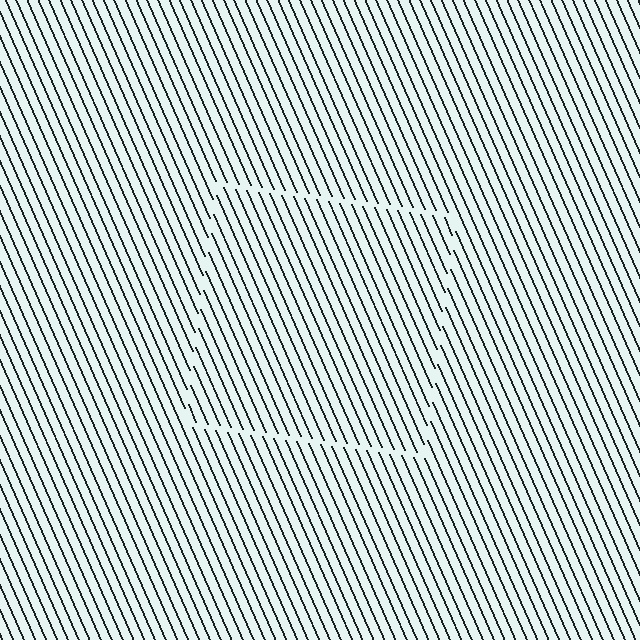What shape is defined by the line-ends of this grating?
An illusory square. The interior of the shape contains the same grating, shifted by half a period — the contour is defined by the phase discontinuity where line-ends from the inner and outer gratings abut.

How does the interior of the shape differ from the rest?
The interior of the shape contains the same grating, shifted by half a period — the contour is defined by the phase discontinuity where line-ends from the inner and outer gratings abut.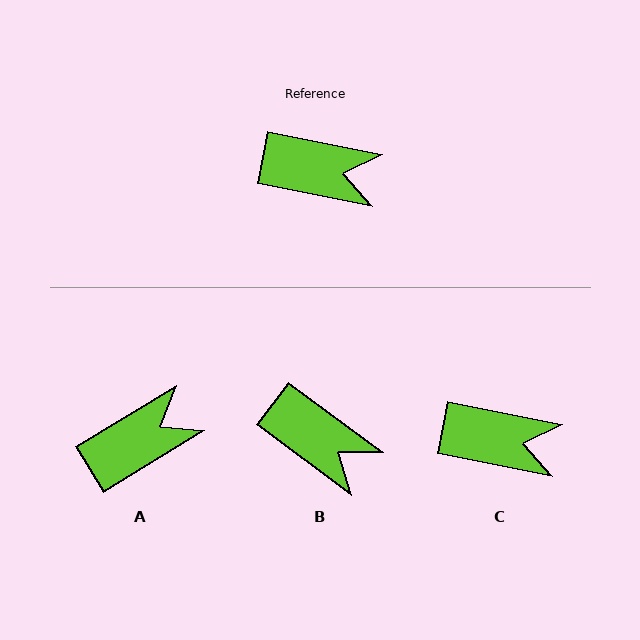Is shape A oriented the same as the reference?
No, it is off by about 42 degrees.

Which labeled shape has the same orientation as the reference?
C.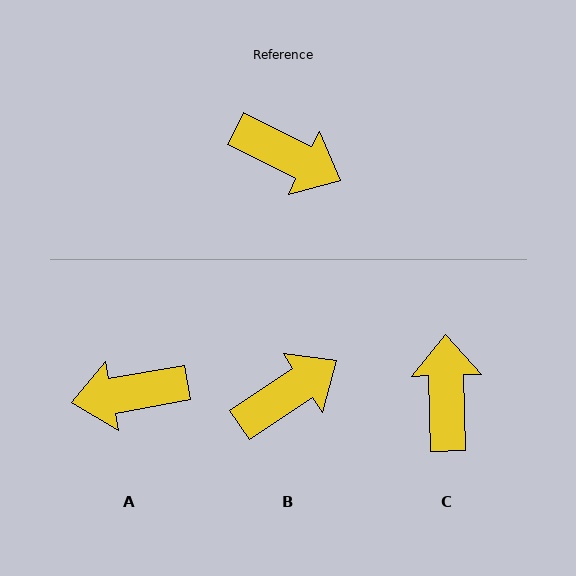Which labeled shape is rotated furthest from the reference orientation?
A, about 143 degrees away.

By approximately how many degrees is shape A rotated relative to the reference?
Approximately 143 degrees clockwise.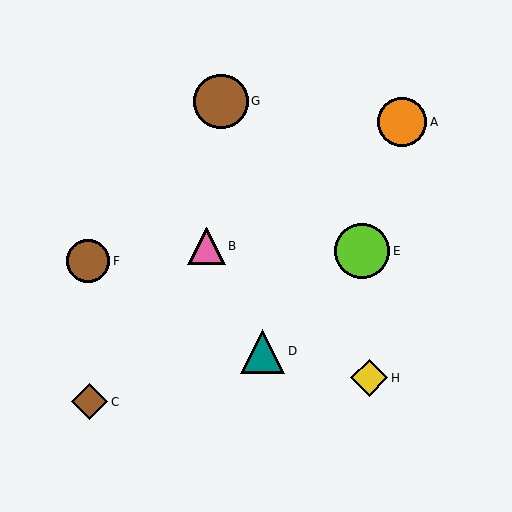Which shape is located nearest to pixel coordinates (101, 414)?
The brown diamond (labeled C) at (90, 402) is nearest to that location.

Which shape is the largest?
The lime circle (labeled E) is the largest.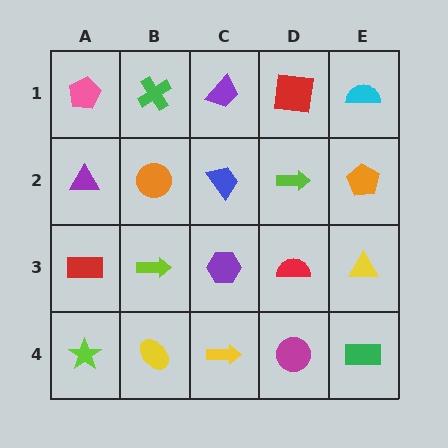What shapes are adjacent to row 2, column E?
A cyan semicircle (row 1, column E), a yellow triangle (row 3, column E), a lime arrow (row 2, column D).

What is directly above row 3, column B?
An orange circle.